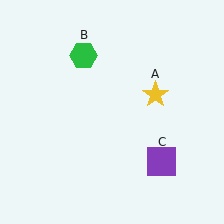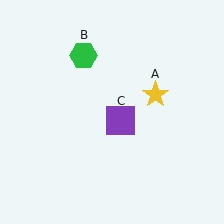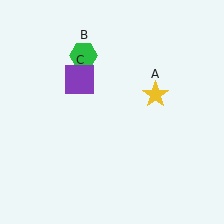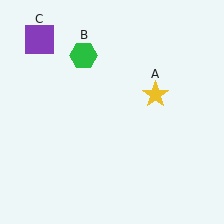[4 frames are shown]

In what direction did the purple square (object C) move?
The purple square (object C) moved up and to the left.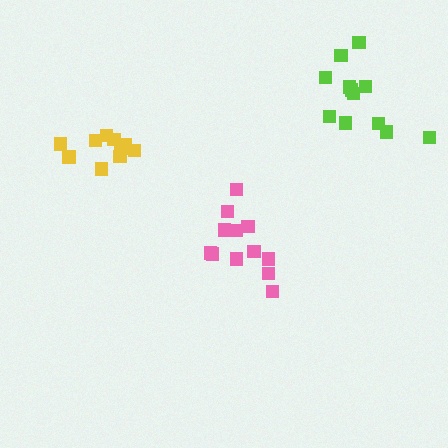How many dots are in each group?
Group 1: 12 dots, Group 2: 12 dots, Group 3: 10 dots (34 total).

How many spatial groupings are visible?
There are 3 spatial groupings.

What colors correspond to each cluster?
The clusters are colored: lime, pink, yellow.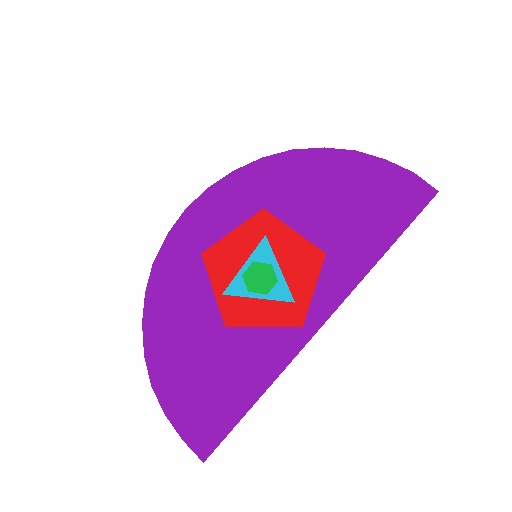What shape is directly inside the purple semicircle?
The red pentagon.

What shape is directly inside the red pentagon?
The cyan triangle.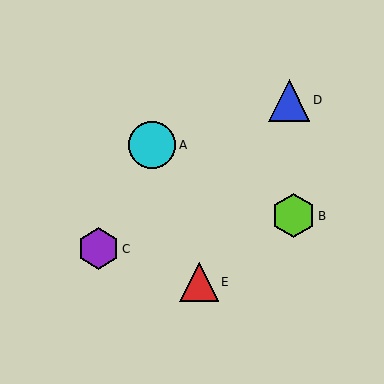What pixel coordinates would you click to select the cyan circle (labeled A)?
Click at (152, 145) to select the cyan circle A.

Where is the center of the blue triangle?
The center of the blue triangle is at (289, 100).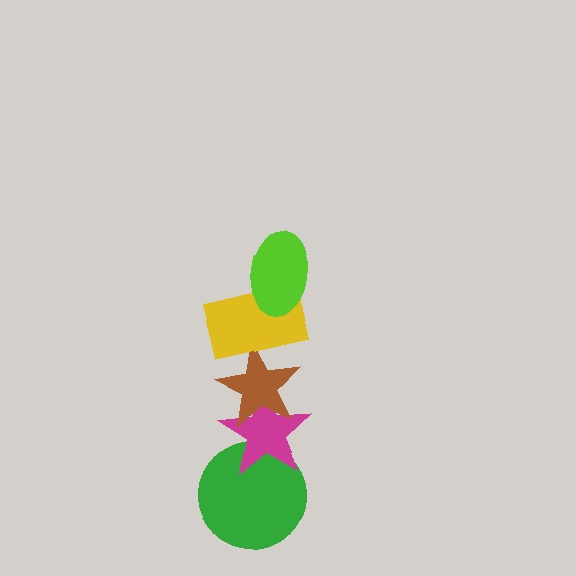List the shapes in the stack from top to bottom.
From top to bottom: the lime ellipse, the yellow rectangle, the brown star, the magenta star, the green circle.